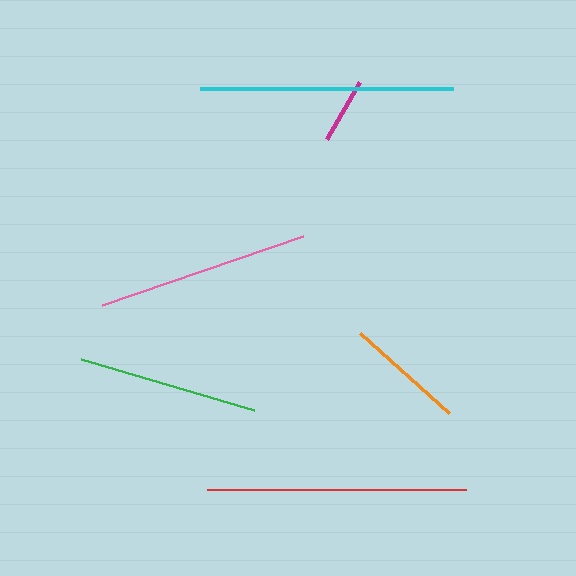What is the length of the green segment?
The green segment is approximately 180 pixels long.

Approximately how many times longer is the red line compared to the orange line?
The red line is approximately 2.2 times the length of the orange line.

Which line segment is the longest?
The red line is the longest at approximately 259 pixels.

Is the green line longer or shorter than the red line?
The red line is longer than the green line.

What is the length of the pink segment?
The pink segment is approximately 212 pixels long.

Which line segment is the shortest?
The magenta line is the shortest at approximately 65 pixels.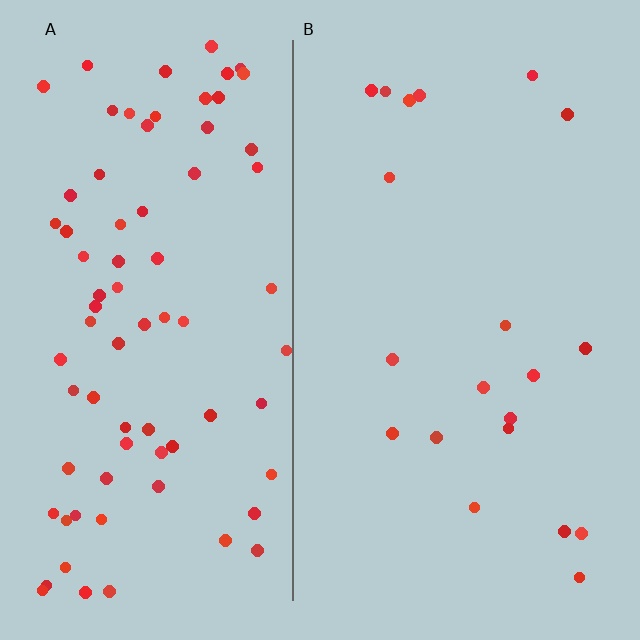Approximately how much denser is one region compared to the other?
Approximately 3.8× — region A over region B.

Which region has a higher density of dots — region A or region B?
A (the left).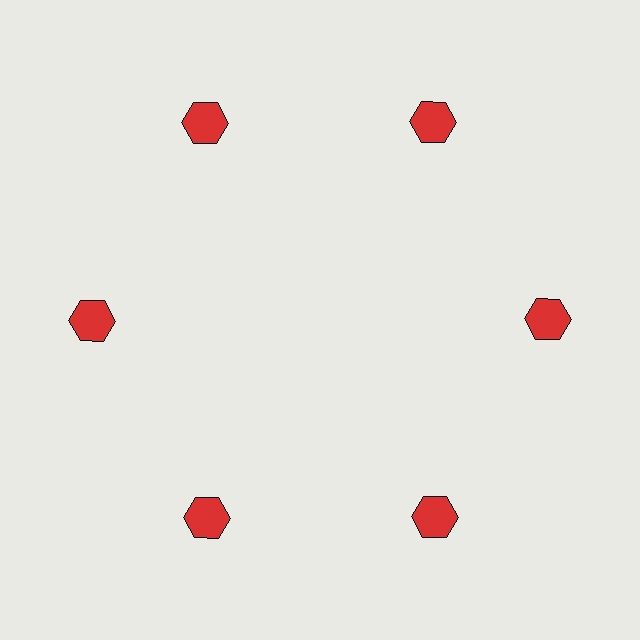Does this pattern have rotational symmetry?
Yes, this pattern has 6-fold rotational symmetry. It looks the same after rotating 60 degrees around the center.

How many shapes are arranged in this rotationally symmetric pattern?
There are 6 shapes, arranged in 6 groups of 1.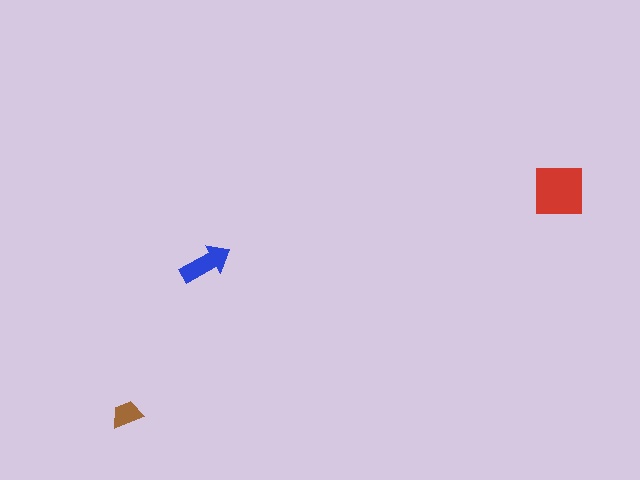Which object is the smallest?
The brown trapezoid.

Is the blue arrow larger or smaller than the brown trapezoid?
Larger.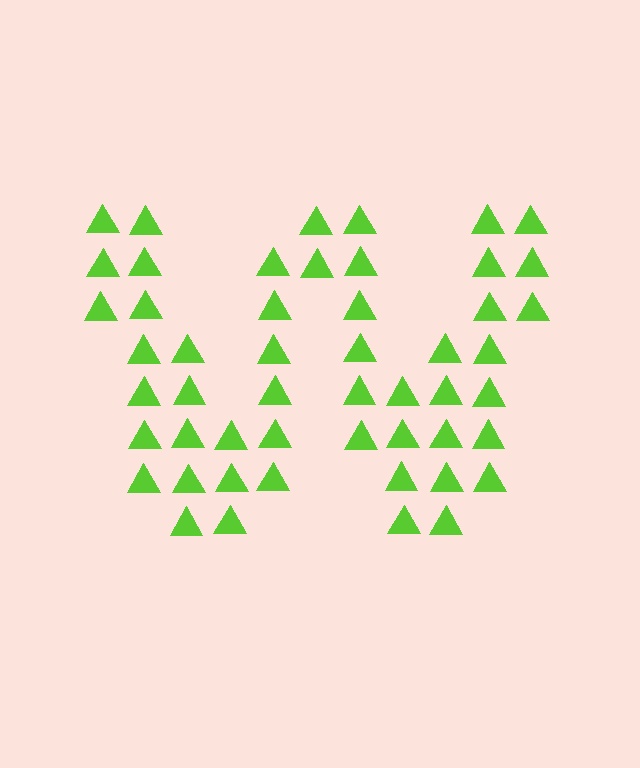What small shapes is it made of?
It is made of small triangles.